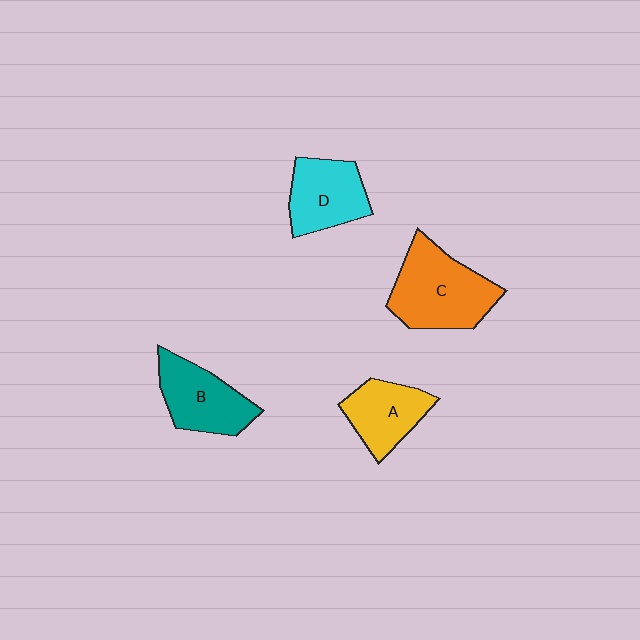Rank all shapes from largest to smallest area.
From largest to smallest: C (orange), B (teal), D (cyan), A (yellow).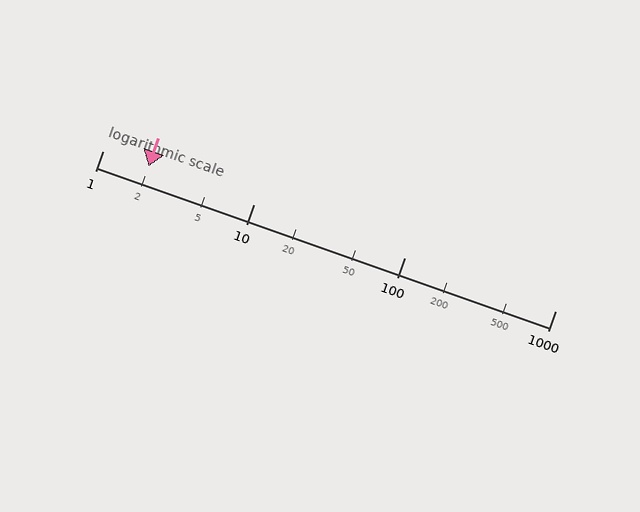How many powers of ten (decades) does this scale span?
The scale spans 3 decades, from 1 to 1000.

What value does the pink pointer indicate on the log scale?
The pointer indicates approximately 2.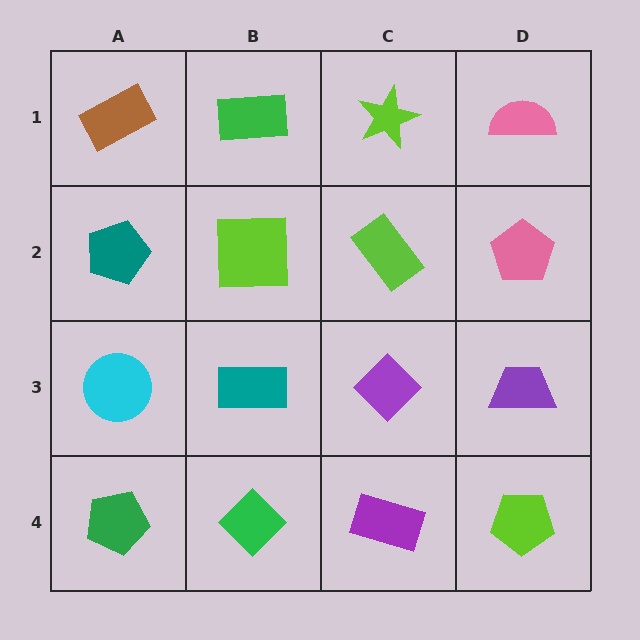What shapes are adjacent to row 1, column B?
A lime square (row 2, column B), a brown rectangle (row 1, column A), a lime star (row 1, column C).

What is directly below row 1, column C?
A lime rectangle.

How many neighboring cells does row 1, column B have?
3.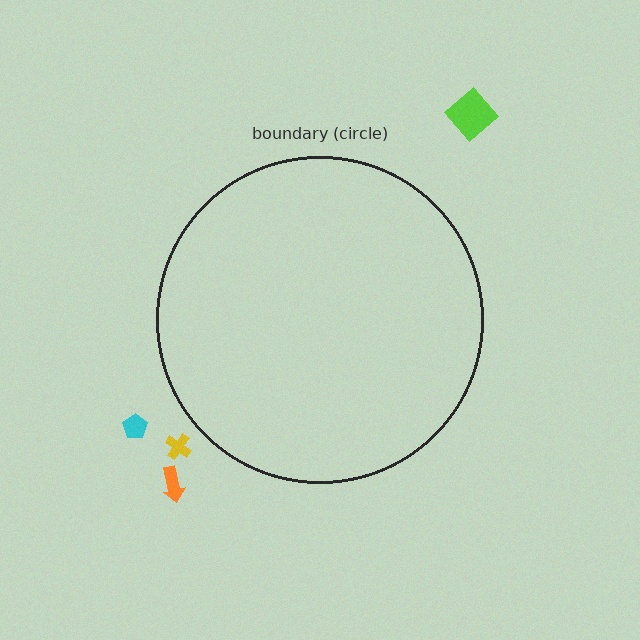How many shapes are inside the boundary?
0 inside, 4 outside.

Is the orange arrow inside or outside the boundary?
Outside.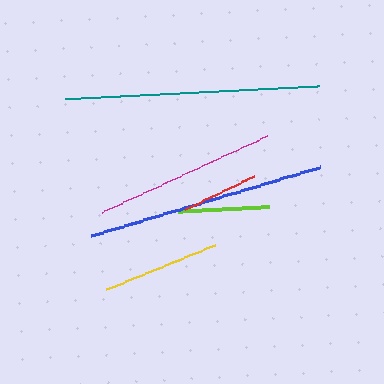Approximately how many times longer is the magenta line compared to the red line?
The magenta line is approximately 2.4 times the length of the red line.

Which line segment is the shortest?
The red line is the shortest at approximately 77 pixels.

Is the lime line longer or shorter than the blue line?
The blue line is longer than the lime line.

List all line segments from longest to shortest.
From longest to shortest: teal, blue, magenta, yellow, lime, red.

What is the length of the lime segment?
The lime segment is approximately 91 pixels long.